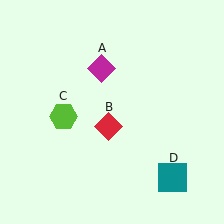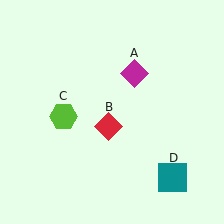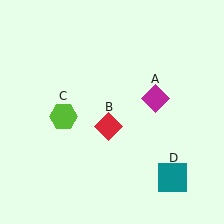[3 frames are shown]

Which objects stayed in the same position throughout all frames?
Red diamond (object B) and lime hexagon (object C) and teal square (object D) remained stationary.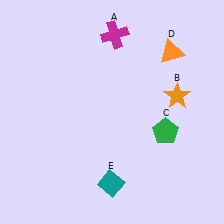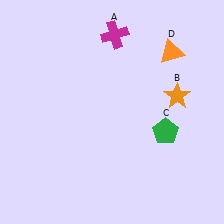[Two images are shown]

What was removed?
The teal diamond (E) was removed in Image 2.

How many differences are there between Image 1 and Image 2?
There is 1 difference between the two images.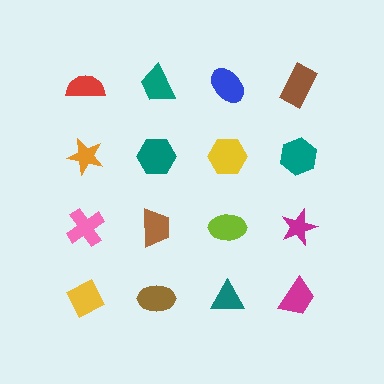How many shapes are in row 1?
4 shapes.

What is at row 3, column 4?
A magenta star.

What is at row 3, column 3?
A lime ellipse.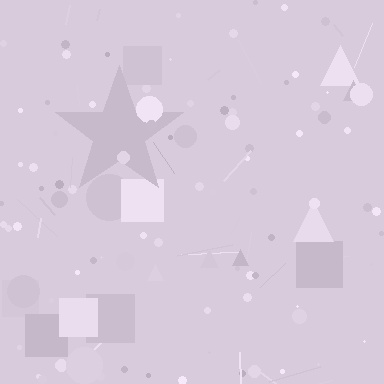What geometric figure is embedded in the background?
A star is embedded in the background.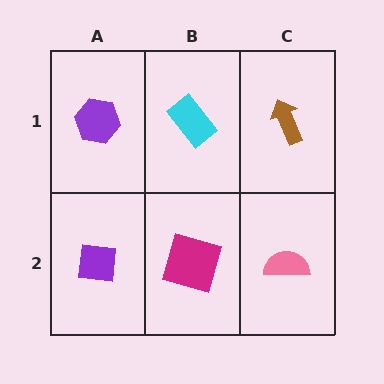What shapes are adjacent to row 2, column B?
A cyan rectangle (row 1, column B), a purple square (row 2, column A), a pink semicircle (row 2, column C).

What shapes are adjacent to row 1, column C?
A pink semicircle (row 2, column C), a cyan rectangle (row 1, column B).